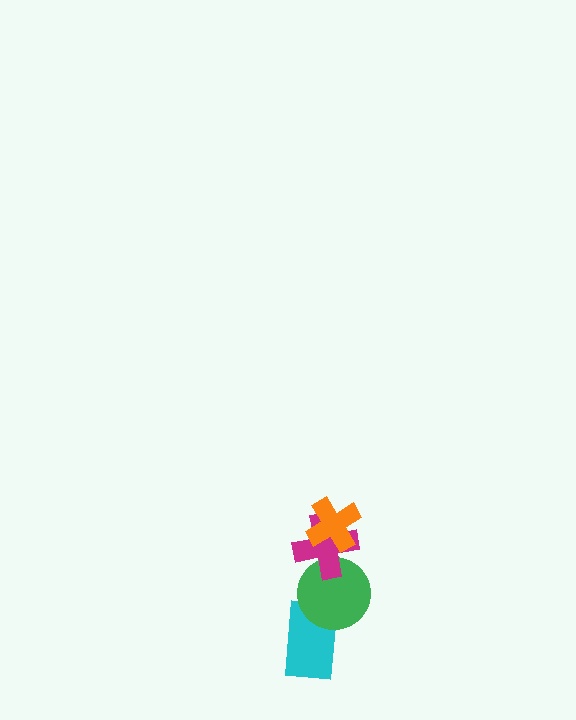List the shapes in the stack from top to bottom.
From top to bottom: the orange cross, the magenta cross, the green circle, the cyan rectangle.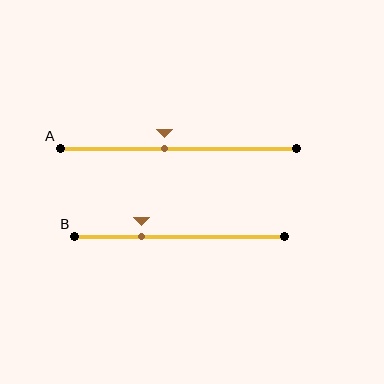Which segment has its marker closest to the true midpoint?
Segment A has its marker closest to the true midpoint.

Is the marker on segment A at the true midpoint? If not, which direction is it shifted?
No, the marker on segment A is shifted to the left by about 6% of the segment length.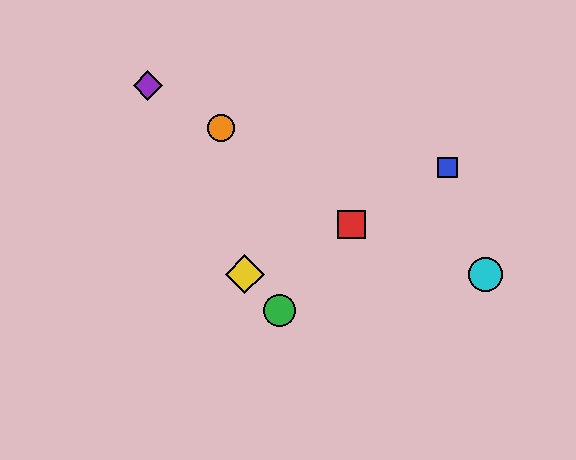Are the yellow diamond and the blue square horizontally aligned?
No, the yellow diamond is at y≈274 and the blue square is at y≈167.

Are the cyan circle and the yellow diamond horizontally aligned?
Yes, both are at y≈274.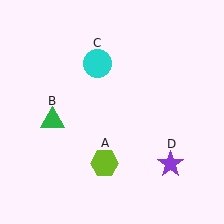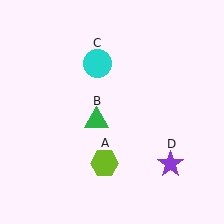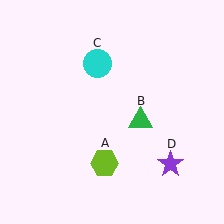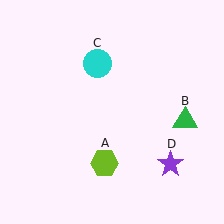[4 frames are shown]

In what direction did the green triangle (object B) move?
The green triangle (object B) moved right.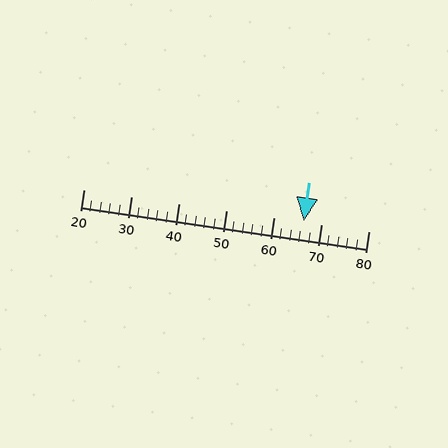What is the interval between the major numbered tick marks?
The major tick marks are spaced 10 units apart.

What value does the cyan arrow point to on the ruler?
The cyan arrow points to approximately 66.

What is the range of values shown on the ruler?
The ruler shows values from 20 to 80.